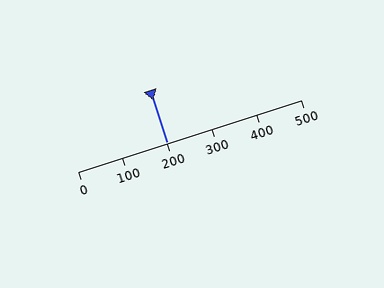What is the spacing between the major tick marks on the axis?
The major ticks are spaced 100 apart.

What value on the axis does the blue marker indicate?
The marker indicates approximately 200.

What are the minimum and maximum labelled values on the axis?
The axis runs from 0 to 500.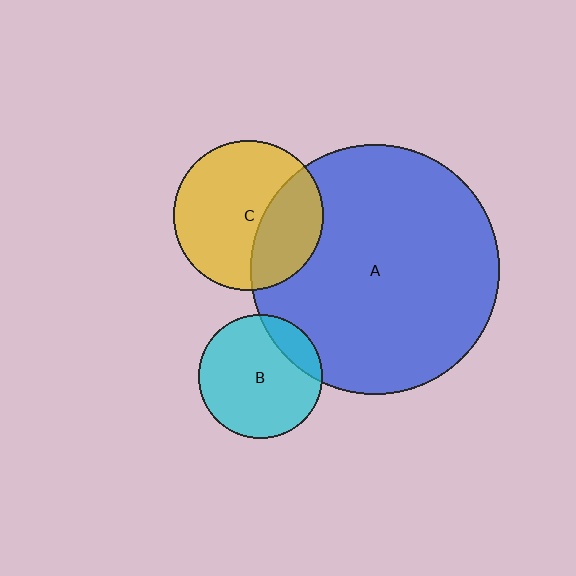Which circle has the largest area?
Circle A (blue).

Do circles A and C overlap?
Yes.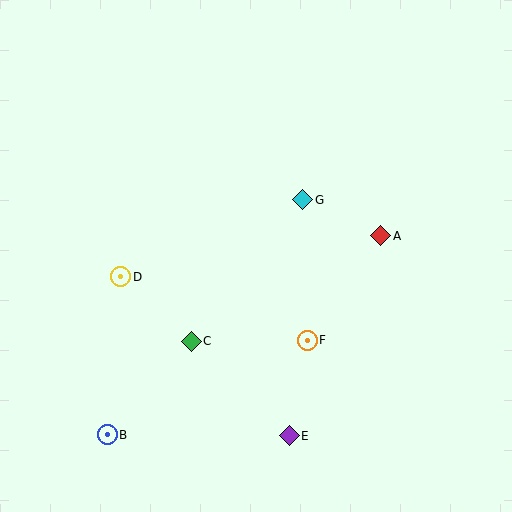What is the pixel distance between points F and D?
The distance between F and D is 197 pixels.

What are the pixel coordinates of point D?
Point D is at (121, 277).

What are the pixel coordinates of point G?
Point G is at (303, 200).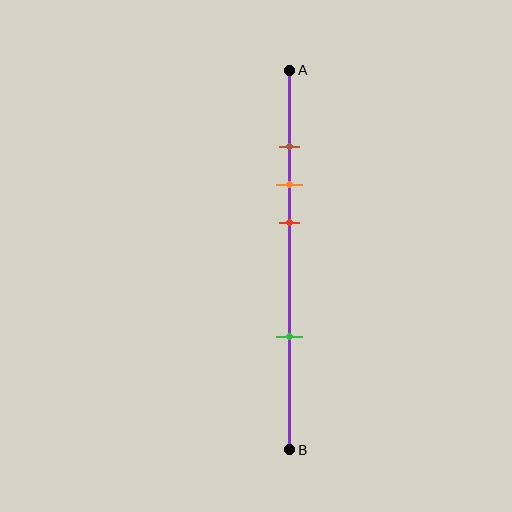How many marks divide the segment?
There are 4 marks dividing the segment.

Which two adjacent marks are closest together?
The brown and orange marks are the closest adjacent pair.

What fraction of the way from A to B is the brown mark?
The brown mark is approximately 20% (0.2) of the way from A to B.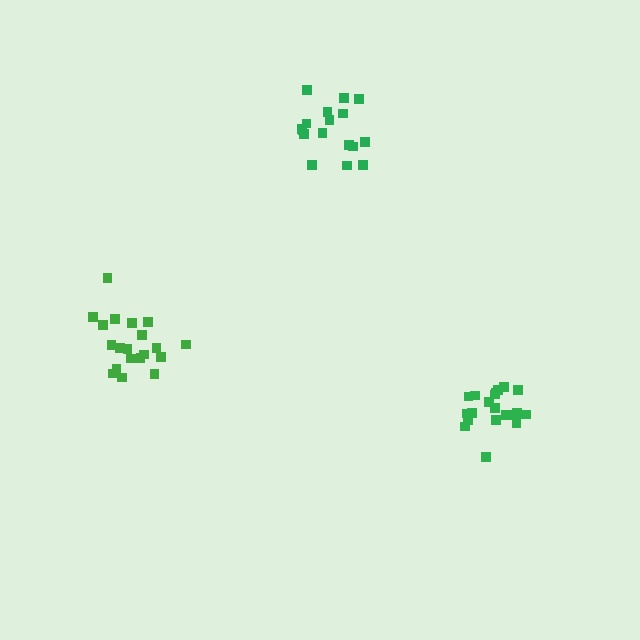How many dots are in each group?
Group 1: 20 dots, Group 2: 17 dots, Group 3: 20 dots (57 total).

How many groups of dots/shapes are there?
There are 3 groups.